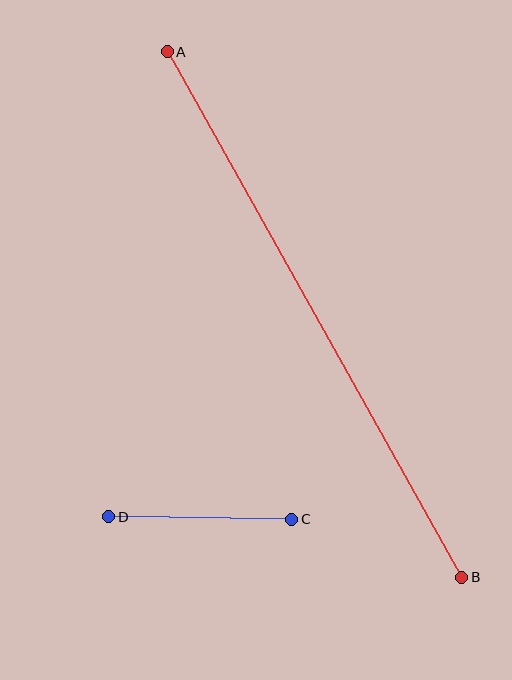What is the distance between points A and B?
The distance is approximately 602 pixels.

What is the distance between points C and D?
The distance is approximately 183 pixels.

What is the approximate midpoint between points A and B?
The midpoint is at approximately (314, 315) pixels.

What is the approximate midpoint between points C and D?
The midpoint is at approximately (200, 518) pixels.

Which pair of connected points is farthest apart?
Points A and B are farthest apart.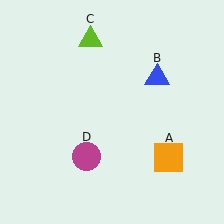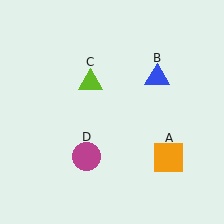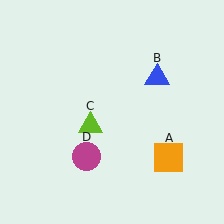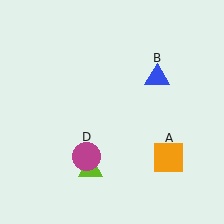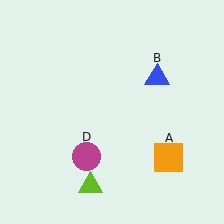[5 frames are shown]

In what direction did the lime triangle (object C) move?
The lime triangle (object C) moved down.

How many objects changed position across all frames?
1 object changed position: lime triangle (object C).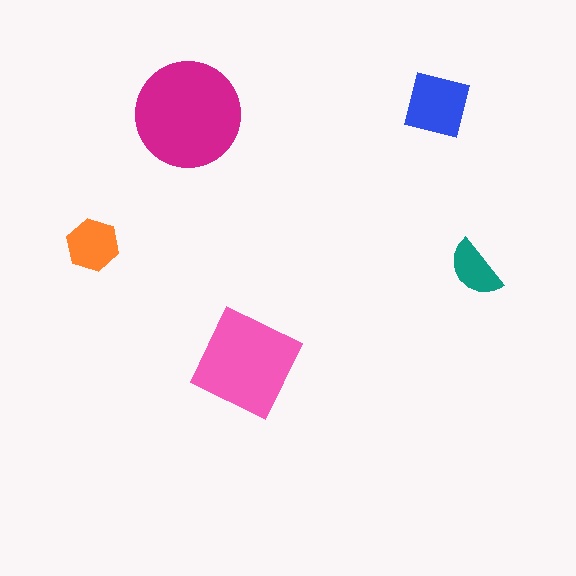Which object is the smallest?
The teal semicircle.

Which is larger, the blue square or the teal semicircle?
The blue square.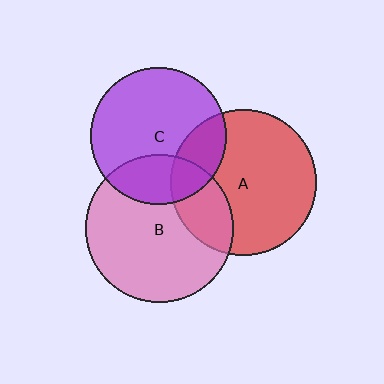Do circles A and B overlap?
Yes.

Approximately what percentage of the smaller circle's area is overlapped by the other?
Approximately 25%.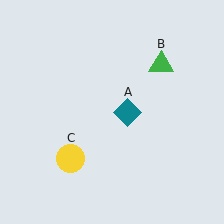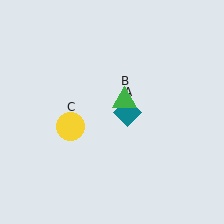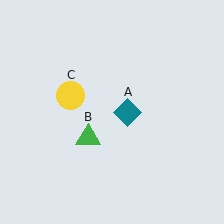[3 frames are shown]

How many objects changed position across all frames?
2 objects changed position: green triangle (object B), yellow circle (object C).